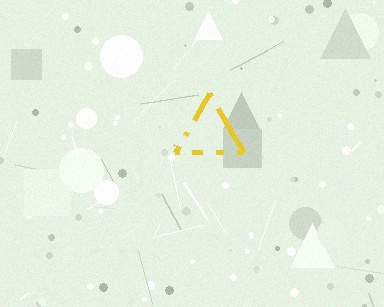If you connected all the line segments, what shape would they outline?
They would outline a triangle.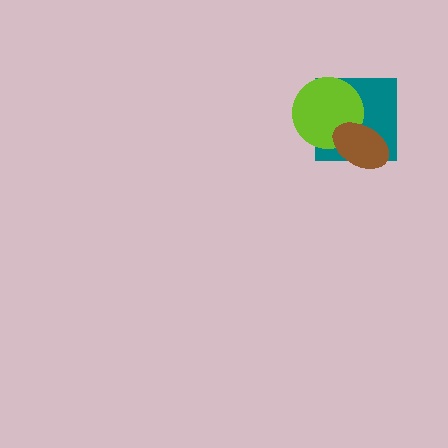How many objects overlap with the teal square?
2 objects overlap with the teal square.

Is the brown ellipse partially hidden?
No, no other shape covers it.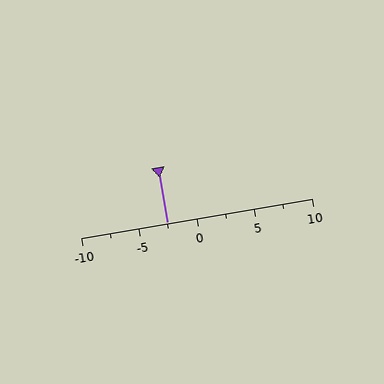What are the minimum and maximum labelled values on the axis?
The axis runs from -10 to 10.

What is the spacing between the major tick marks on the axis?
The major ticks are spaced 5 apart.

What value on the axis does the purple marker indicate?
The marker indicates approximately -2.5.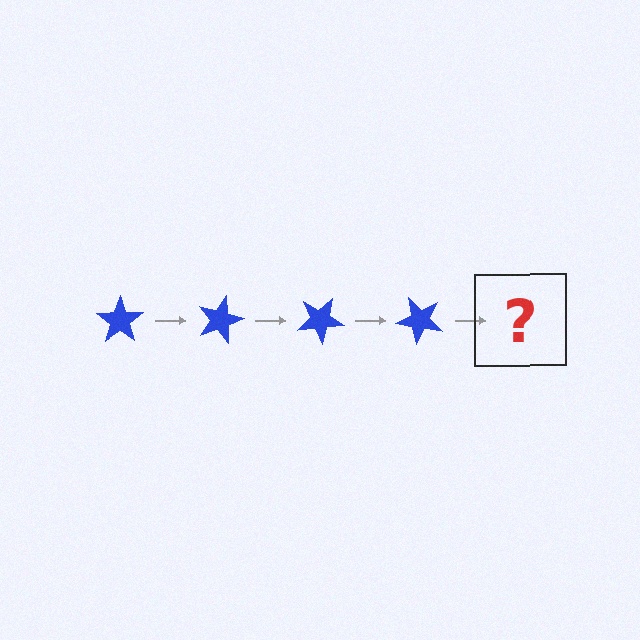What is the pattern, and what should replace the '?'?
The pattern is that the star rotates 15 degrees each step. The '?' should be a blue star rotated 60 degrees.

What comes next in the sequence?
The next element should be a blue star rotated 60 degrees.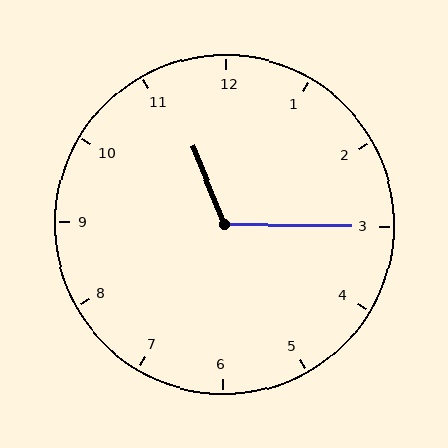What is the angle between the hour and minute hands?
Approximately 112 degrees.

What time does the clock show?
11:15.